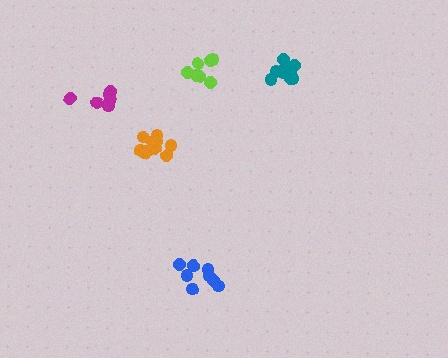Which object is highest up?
The lime cluster is topmost.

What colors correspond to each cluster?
The clusters are colored: blue, orange, lime, magenta, teal.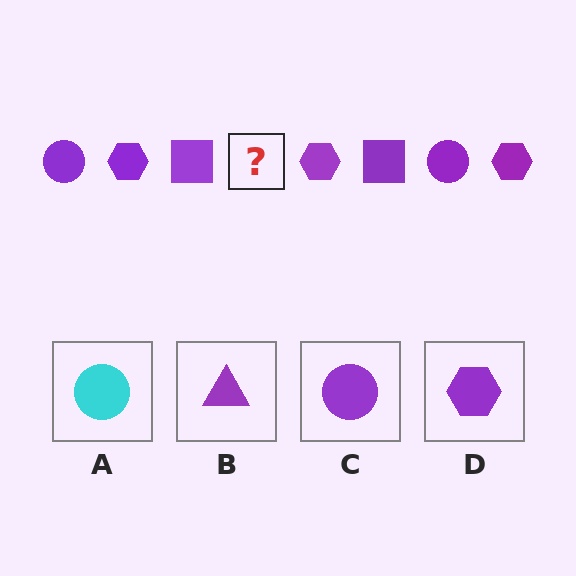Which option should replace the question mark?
Option C.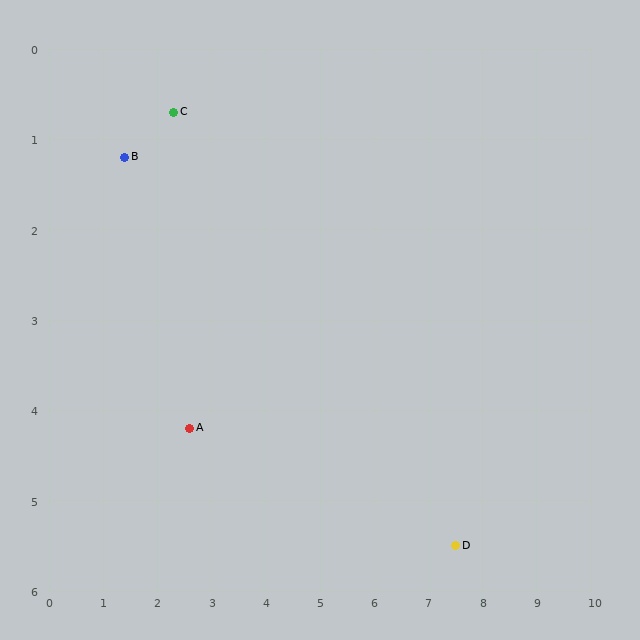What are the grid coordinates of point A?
Point A is at approximately (2.6, 4.2).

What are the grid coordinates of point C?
Point C is at approximately (2.3, 0.7).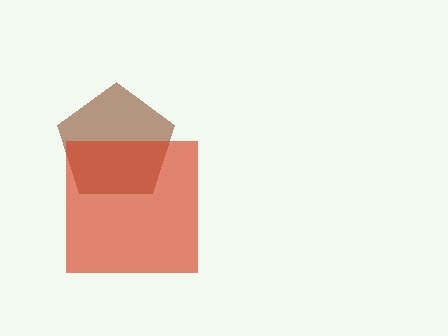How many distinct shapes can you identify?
There are 2 distinct shapes: a brown pentagon, a red square.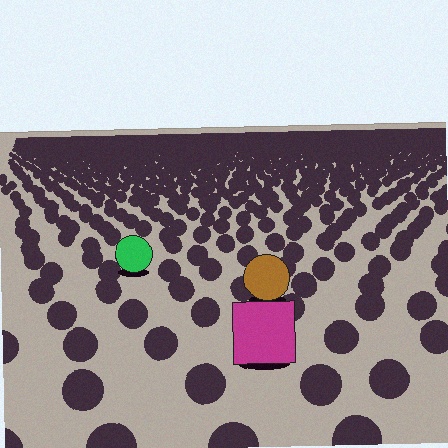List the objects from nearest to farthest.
From nearest to farthest: the magenta square, the brown circle, the green circle.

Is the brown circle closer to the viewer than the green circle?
Yes. The brown circle is closer — you can tell from the texture gradient: the ground texture is coarser near it.